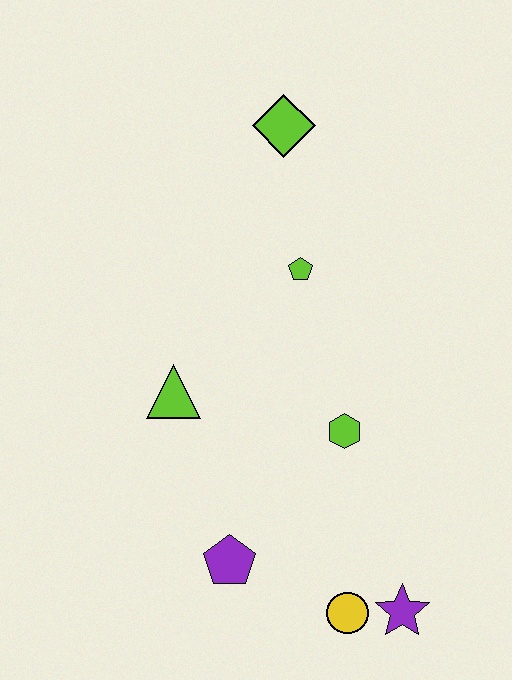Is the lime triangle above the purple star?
Yes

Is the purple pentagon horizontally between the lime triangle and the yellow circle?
Yes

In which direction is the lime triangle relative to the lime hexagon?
The lime triangle is to the left of the lime hexagon.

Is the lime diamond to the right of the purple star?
No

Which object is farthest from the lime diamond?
The purple star is farthest from the lime diamond.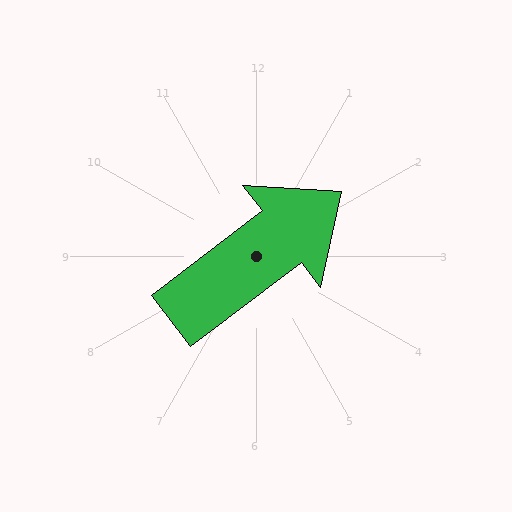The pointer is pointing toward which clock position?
Roughly 2 o'clock.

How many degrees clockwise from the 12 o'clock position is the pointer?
Approximately 53 degrees.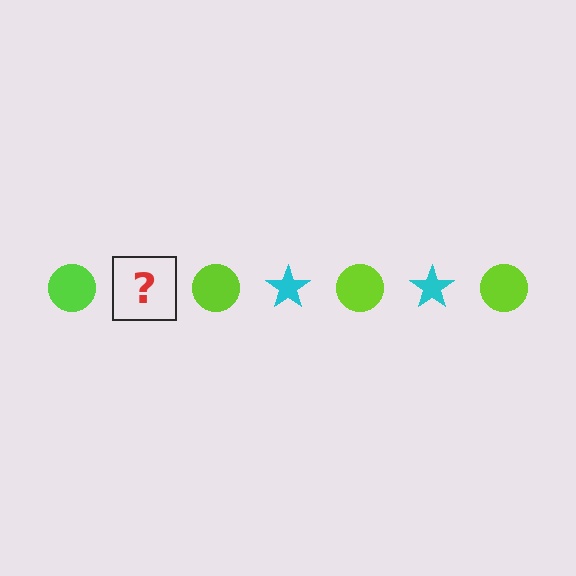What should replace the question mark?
The question mark should be replaced with a cyan star.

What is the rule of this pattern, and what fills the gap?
The rule is that the pattern alternates between lime circle and cyan star. The gap should be filled with a cyan star.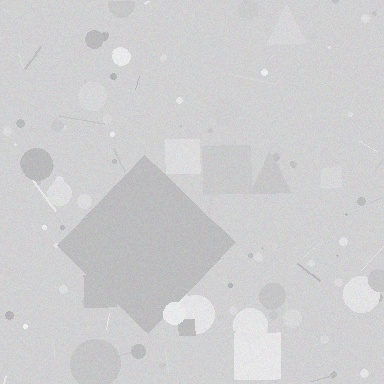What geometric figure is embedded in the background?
A diamond is embedded in the background.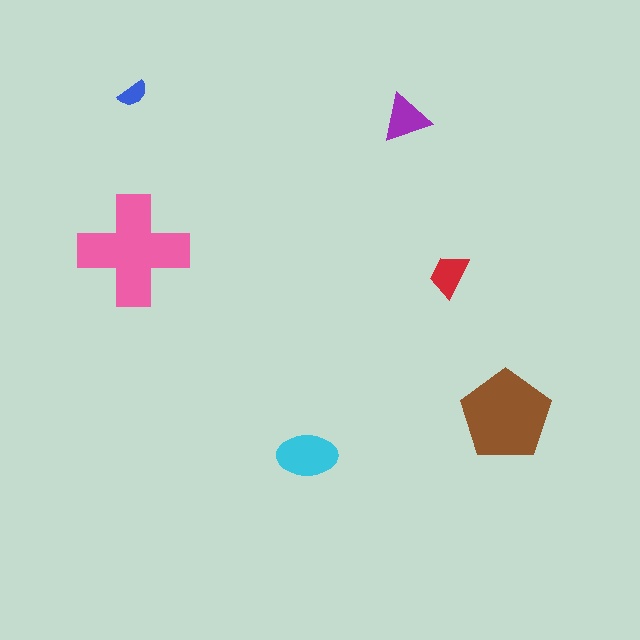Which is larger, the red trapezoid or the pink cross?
The pink cross.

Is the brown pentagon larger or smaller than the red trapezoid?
Larger.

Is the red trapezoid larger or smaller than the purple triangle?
Smaller.